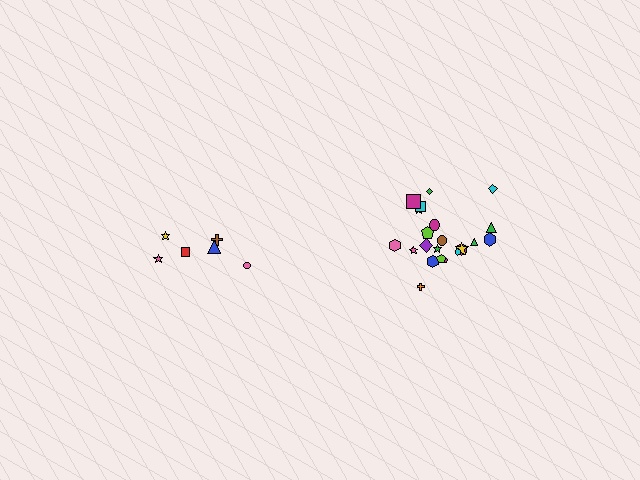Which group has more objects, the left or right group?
The right group.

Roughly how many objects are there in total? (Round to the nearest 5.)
Roughly 30 objects in total.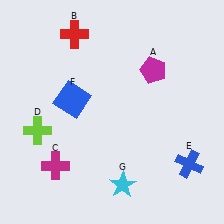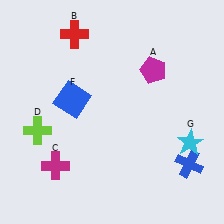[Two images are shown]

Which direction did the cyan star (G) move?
The cyan star (G) moved right.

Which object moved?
The cyan star (G) moved right.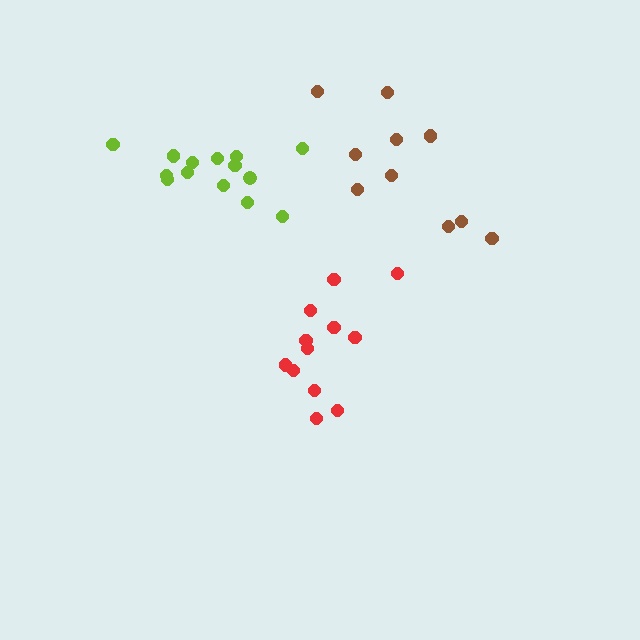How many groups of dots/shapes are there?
There are 3 groups.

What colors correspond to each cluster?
The clusters are colored: brown, red, lime.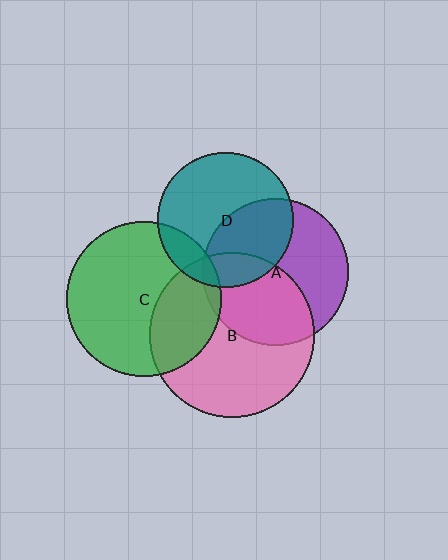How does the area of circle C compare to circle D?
Approximately 1.3 times.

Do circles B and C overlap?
Yes.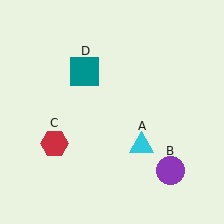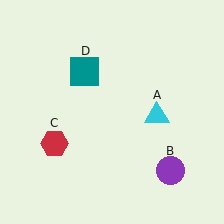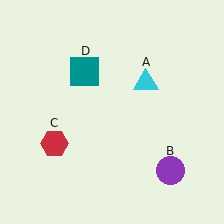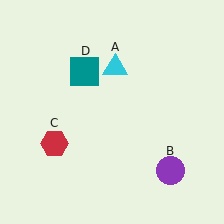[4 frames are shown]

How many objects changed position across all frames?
1 object changed position: cyan triangle (object A).